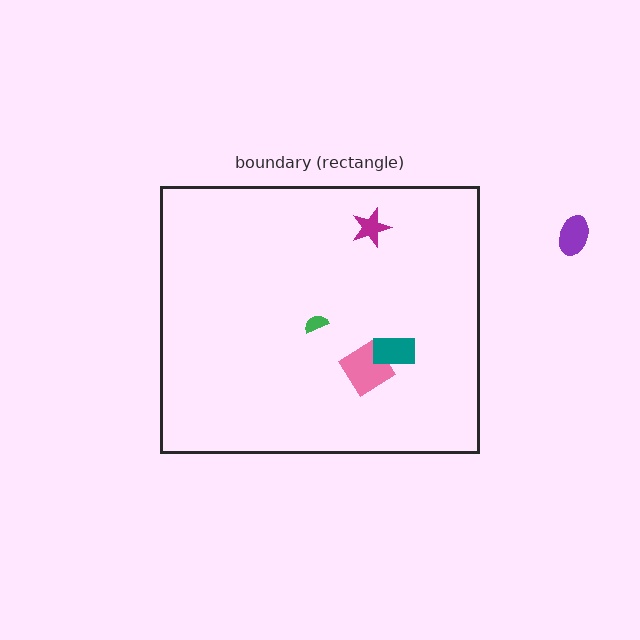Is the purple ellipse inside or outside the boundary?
Outside.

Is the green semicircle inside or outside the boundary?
Inside.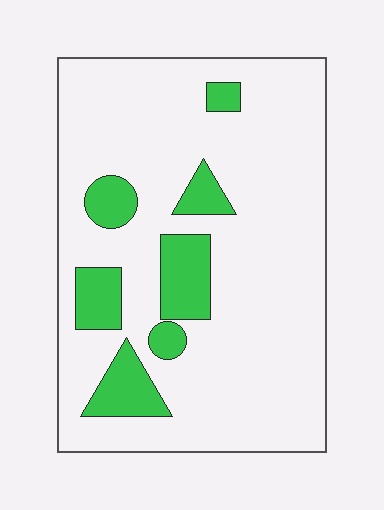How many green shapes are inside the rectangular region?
7.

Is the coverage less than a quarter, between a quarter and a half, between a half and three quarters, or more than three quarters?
Less than a quarter.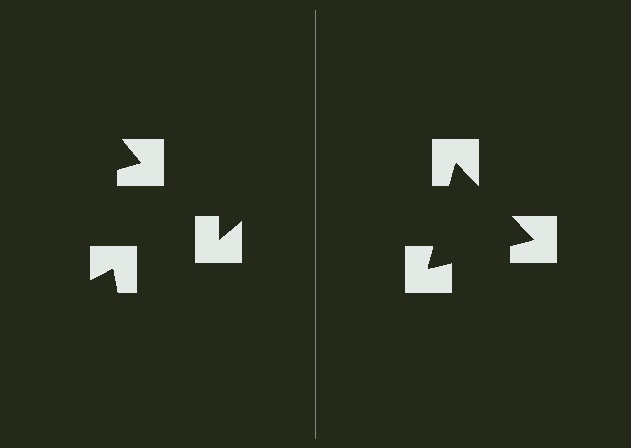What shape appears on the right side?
An illusory triangle.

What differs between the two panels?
The notched squares are positioned identically on both sides; only the wedge orientations differ. On the right they align to a triangle; on the left they are misaligned.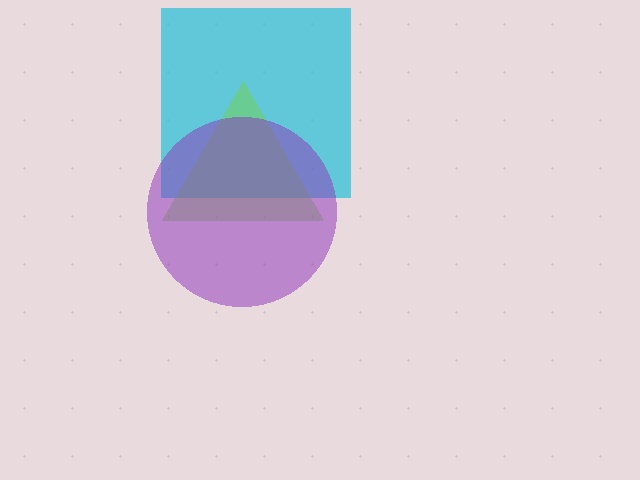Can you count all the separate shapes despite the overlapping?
Yes, there are 3 separate shapes.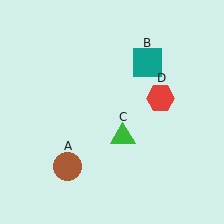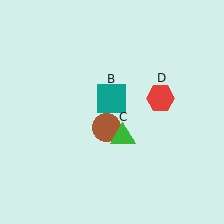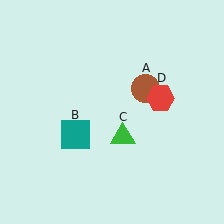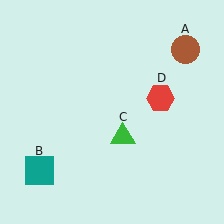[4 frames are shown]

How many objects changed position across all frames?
2 objects changed position: brown circle (object A), teal square (object B).